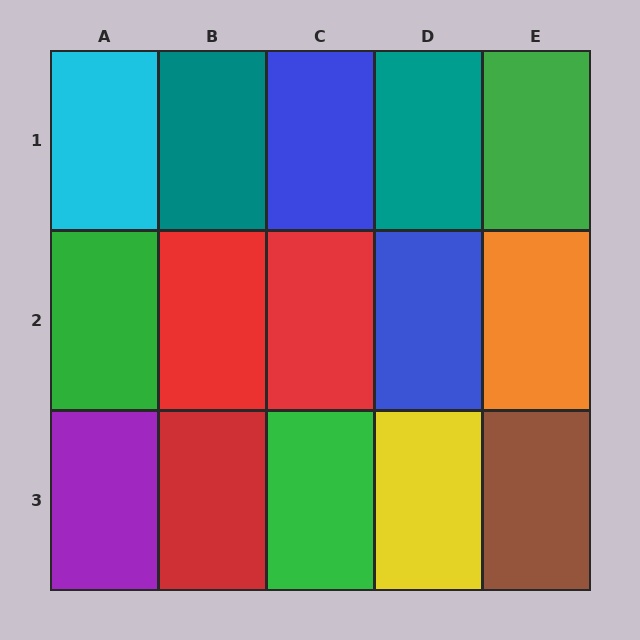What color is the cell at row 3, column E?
Brown.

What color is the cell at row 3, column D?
Yellow.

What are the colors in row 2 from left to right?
Green, red, red, blue, orange.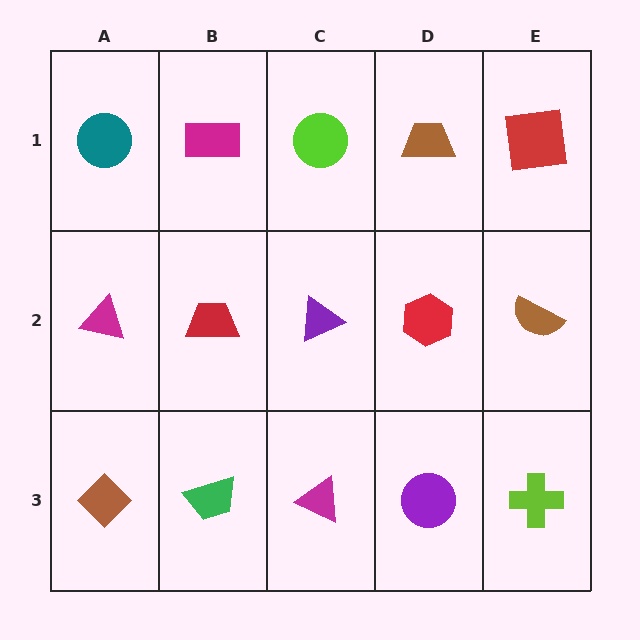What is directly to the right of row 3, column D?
A lime cross.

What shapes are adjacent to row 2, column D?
A brown trapezoid (row 1, column D), a purple circle (row 3, column D), a purple triangle (row 2, column C), a brown semicircle (row 2, column E).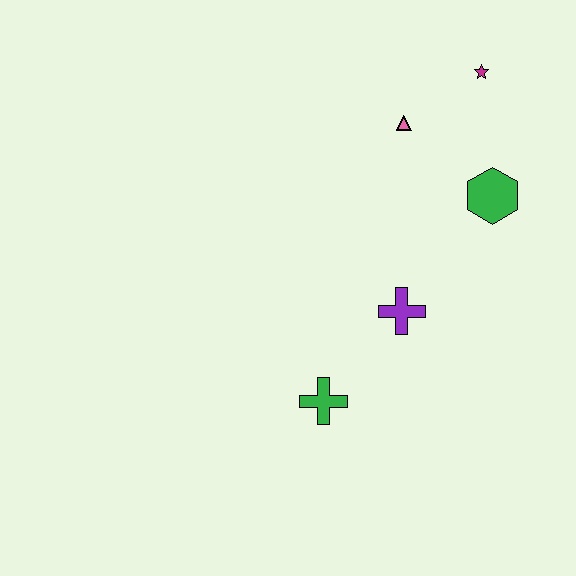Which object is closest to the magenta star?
The pink triangle is closest to the magenta star.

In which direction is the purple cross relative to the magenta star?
The purple cross is below the magenta star.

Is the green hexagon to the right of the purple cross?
Yes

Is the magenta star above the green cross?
Yes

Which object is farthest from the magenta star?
The green cross is farthest from the magenta star.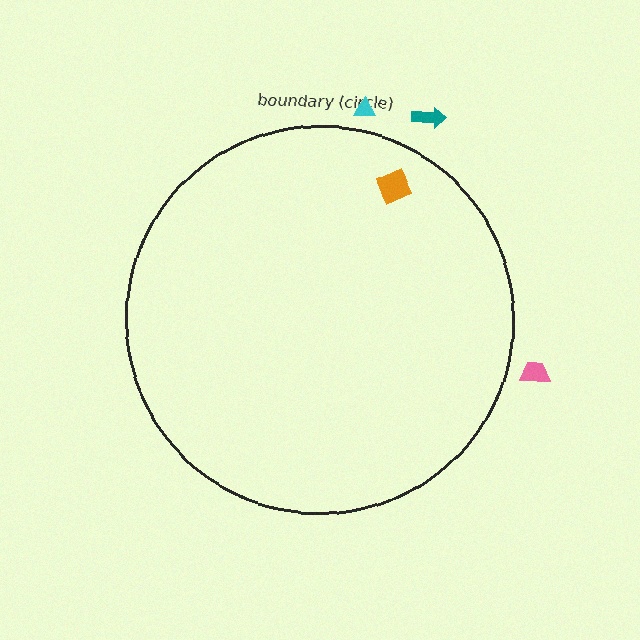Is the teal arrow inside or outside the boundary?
Outside.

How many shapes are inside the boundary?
1 inside, 3 outside.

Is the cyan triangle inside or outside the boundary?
Outside.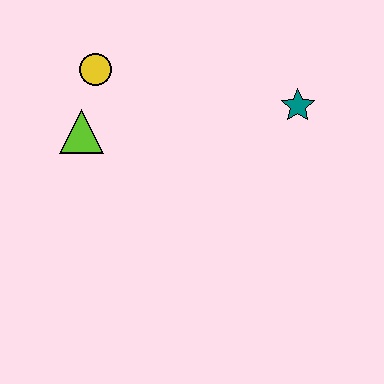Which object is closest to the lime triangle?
The yellow circle is closest to the lime triangle.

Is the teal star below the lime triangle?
No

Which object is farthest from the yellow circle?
The teal star is farthest from the yellow circle.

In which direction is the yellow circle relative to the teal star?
The yellow circle is to the left of the teal star.